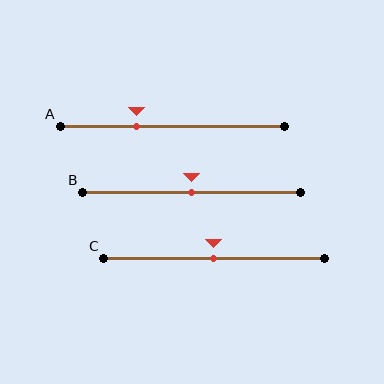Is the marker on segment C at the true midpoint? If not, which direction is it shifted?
Yes, the marker on segment C is at the true midpoint.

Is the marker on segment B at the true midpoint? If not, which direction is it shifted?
Yes, the marker on segment B is at the true midpoint.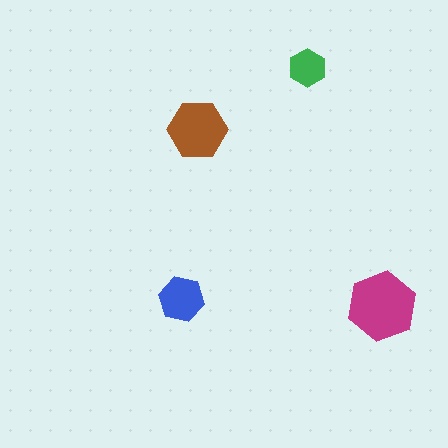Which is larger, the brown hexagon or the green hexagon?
The brown one.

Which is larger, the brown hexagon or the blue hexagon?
The brown one.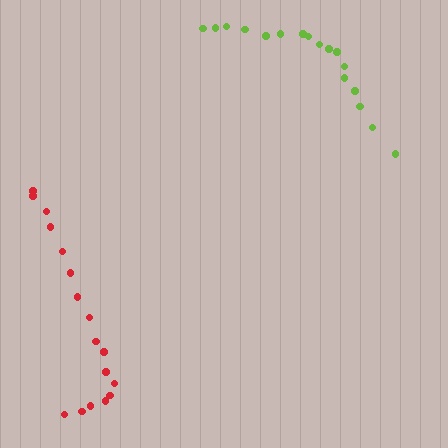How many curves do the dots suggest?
There are 2 distinct paths.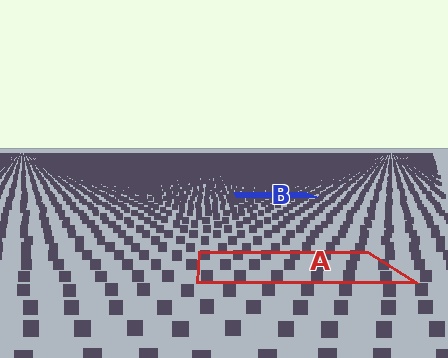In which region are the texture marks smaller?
The texture marks are smaller in region B, because it is farther away.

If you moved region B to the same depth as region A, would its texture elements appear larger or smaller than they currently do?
They would appear larger. At a closer depth, the same texture elements are projected at a bigger on-screen size.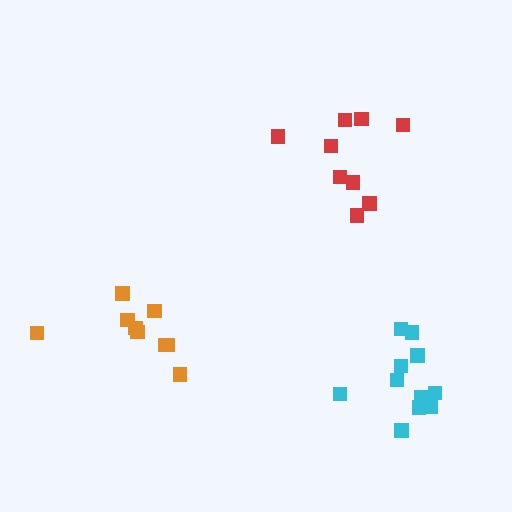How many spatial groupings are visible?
There are 3 spatial groupings.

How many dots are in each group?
Group 1: 9 dots, Group 2: 9 dots, Group 3: 11 dots (29 total).